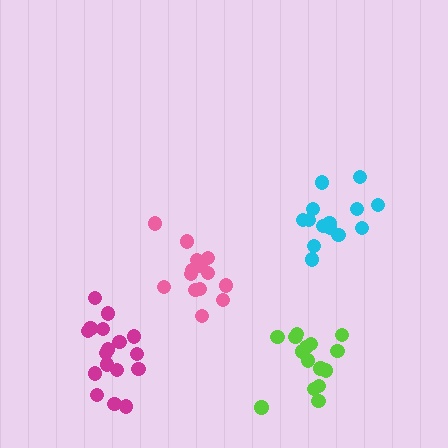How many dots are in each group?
Group 1: 15 dots, Group 2: 14 dots, Group 3: 14 dots, Group 4: 17 dots (60 total).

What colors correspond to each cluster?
The clusters are colored: lime, pink, cyan, magenta.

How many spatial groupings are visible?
There are 4 spatial groupings.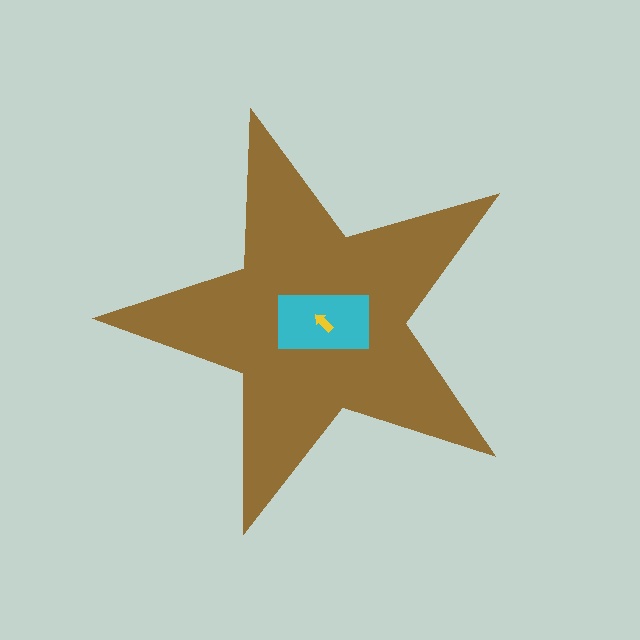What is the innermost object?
The yellow arrow.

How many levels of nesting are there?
3.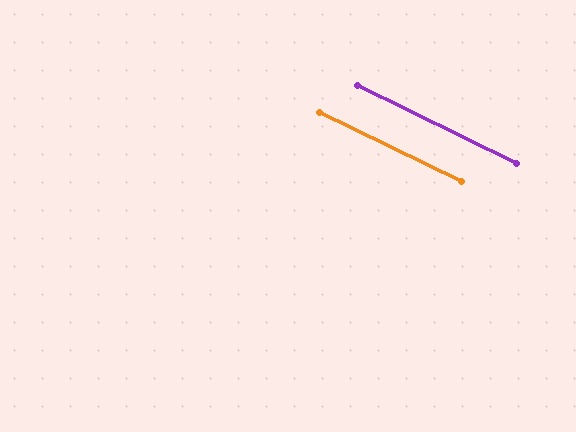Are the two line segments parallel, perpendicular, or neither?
Parallel — their directions differ by only 0.2°.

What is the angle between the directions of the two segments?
Approximately 0 degrees.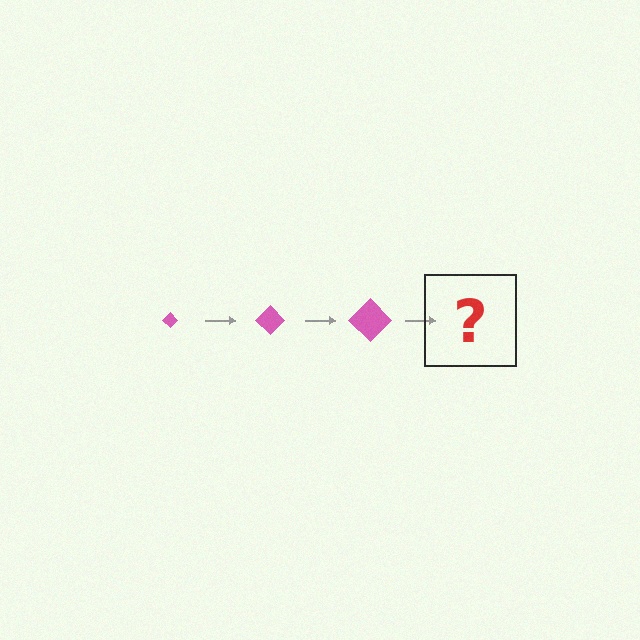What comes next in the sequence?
The next element should be a pink diamond, larger than the previous one.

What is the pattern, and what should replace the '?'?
The pattern is that the diamond gets progressively larger each step. The '?' should be a pink diamond, larger than the previous one.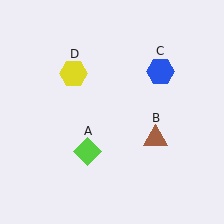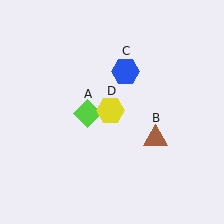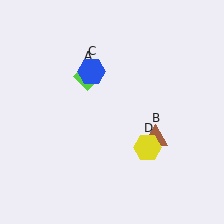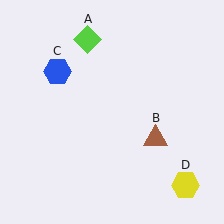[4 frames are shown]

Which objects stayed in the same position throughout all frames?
Brown triangle (object B) remained stationary.